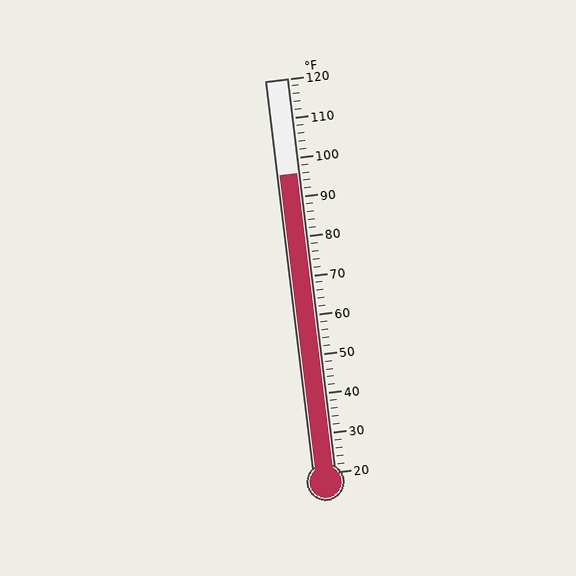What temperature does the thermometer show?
The thermometer shows approximately 96°F.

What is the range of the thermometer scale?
The thermometer scale ranges from 20°F to 120°F.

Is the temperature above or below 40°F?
The temperature is above 40°F.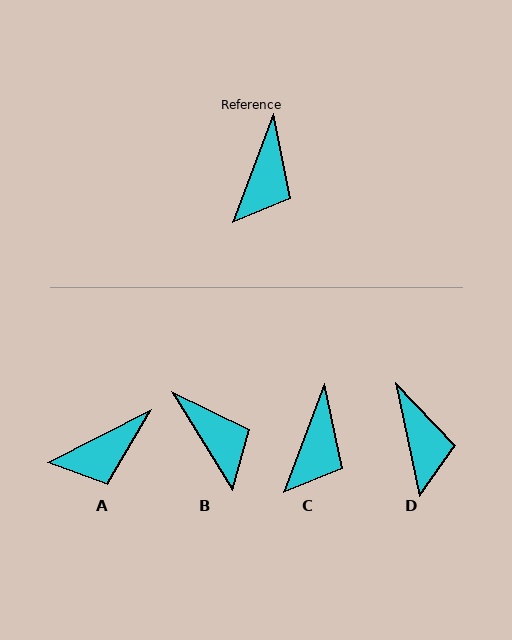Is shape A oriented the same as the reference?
No, it is off by about 42 degrees.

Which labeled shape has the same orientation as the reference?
C.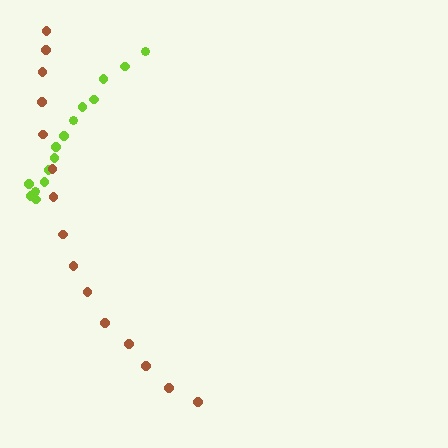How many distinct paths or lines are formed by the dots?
There are 2 distinct paths.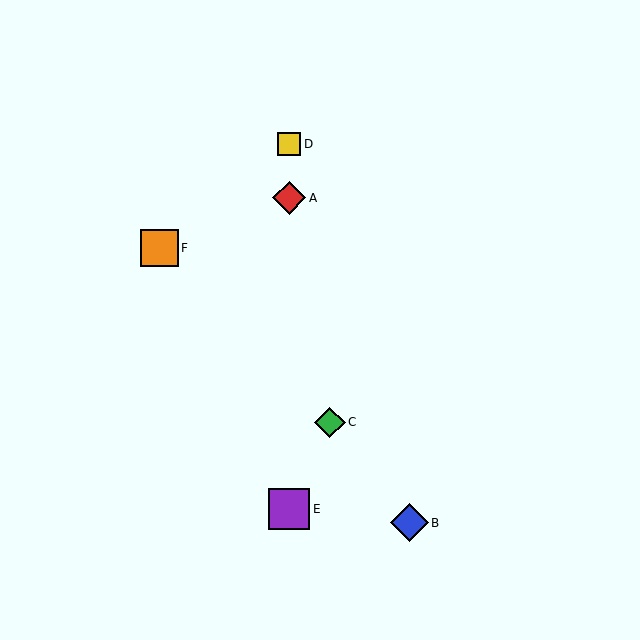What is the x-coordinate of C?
Object C is at x≈330.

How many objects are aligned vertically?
3 objects (A, D, E) are aligned vertically.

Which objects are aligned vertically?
Objects A, D, E are aligned vertically.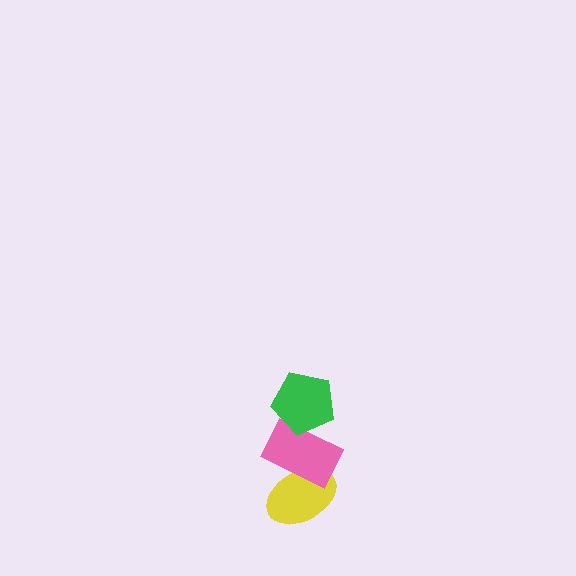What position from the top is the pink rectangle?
The pink rectangle is 2nd from the top.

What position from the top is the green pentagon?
The green pentagon is 1st from the top.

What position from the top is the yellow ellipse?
The yellow ellipse is 3rd from the top.